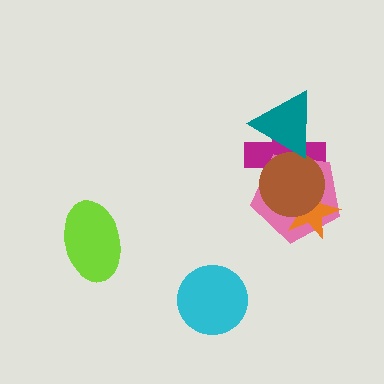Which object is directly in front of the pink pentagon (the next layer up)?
The orange star is directly in front of the pink pentagon.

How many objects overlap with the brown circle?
4 objects overlap with the brown circle.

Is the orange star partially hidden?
Yes, it is partially covered by another shape.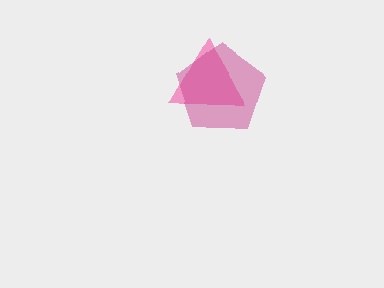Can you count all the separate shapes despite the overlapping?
Yes, there are 2 separate shapes.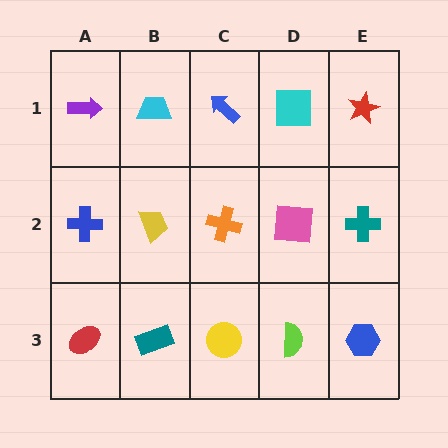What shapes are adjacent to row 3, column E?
A teal cross (row 2, column E), a lime semicircle (row 3, column D).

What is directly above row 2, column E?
A red star.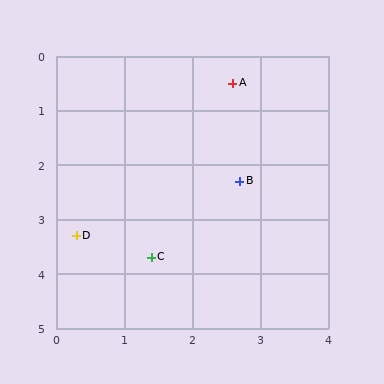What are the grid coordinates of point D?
Point D is at approximately (0.3, 3.3).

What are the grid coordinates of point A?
Point A is at approximately (2.6, 0.5).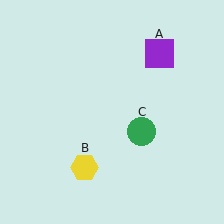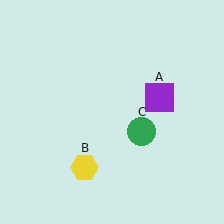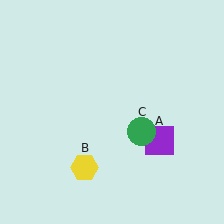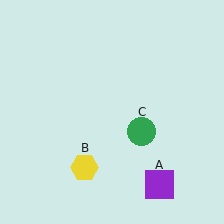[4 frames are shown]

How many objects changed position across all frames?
1 object changed position: purple square (object A).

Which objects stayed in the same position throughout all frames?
Yellow hexagon (object B) and green circle (object C) remained stationary.